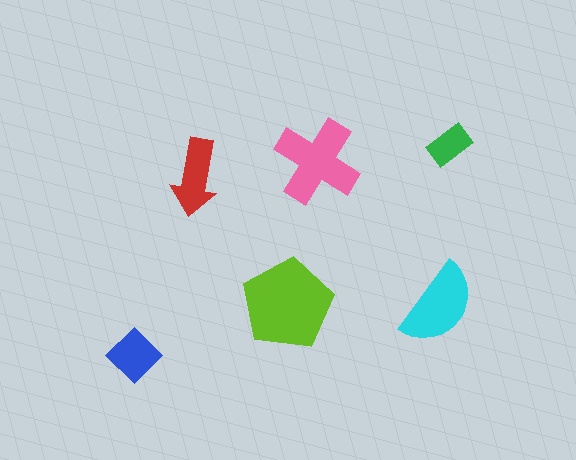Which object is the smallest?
The green rectangle.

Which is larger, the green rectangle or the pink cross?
The pink cross.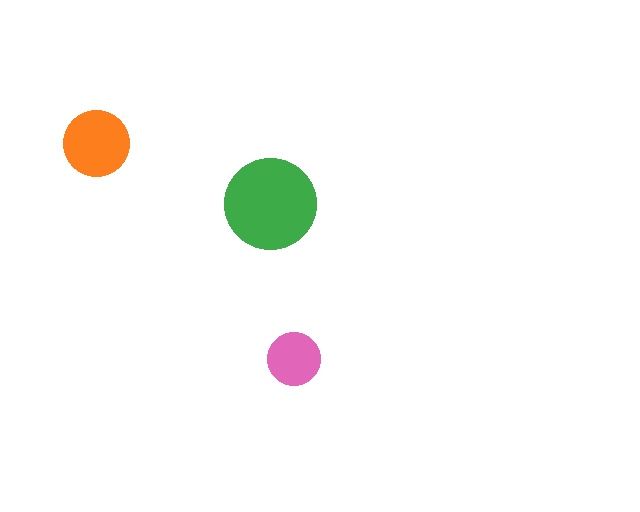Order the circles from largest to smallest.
the green one, the orange one, the pink one.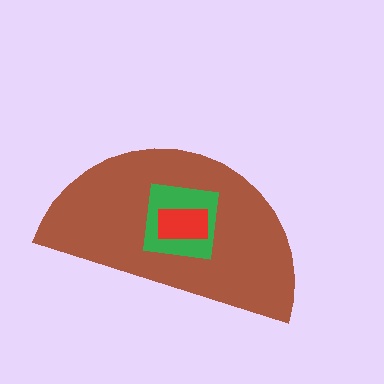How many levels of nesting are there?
3.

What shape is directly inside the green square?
The red rectangle.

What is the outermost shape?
The brown semicircle.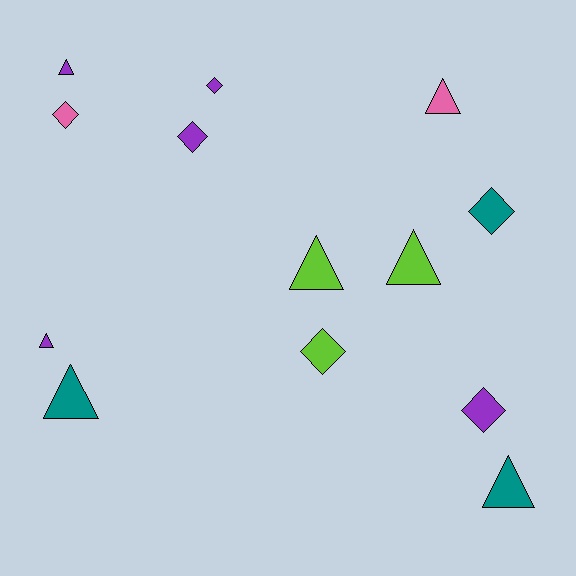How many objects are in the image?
There are 13 objects.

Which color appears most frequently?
Purple, with 5 objects.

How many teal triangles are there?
There are 2 teal triangles.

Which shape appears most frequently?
Triangle, with 7 objects.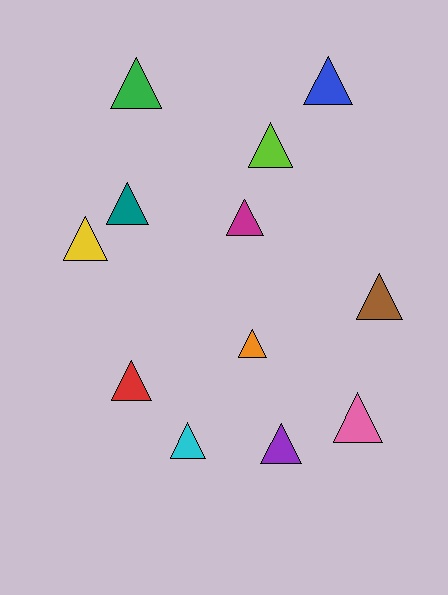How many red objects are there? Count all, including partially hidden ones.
There is 1 red object.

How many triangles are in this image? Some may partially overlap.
There are 12 triangles.